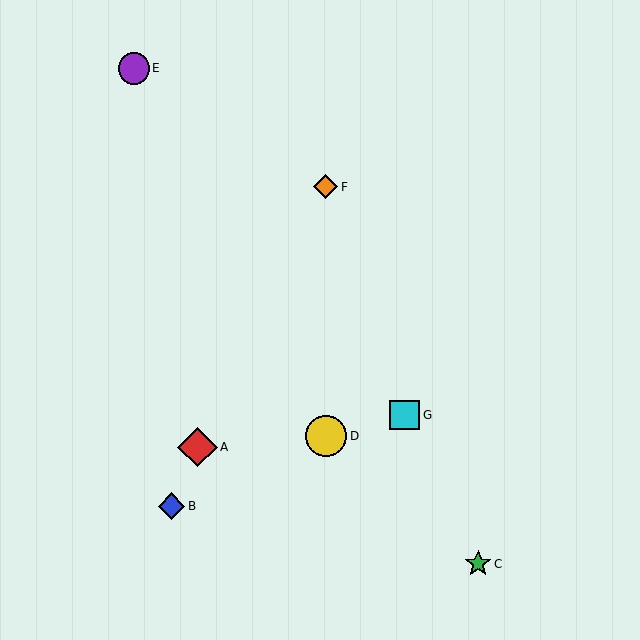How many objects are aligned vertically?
2 objects (D, F) are aligned vertically.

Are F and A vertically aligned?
No, F is at x≈326 and A is at x≈198.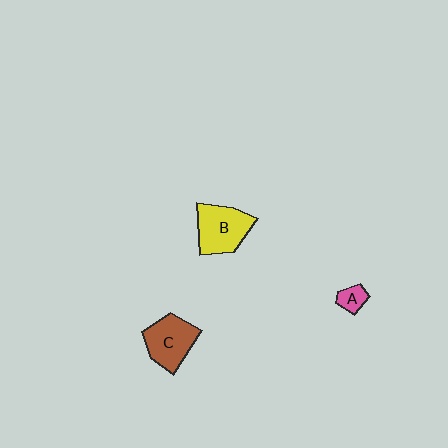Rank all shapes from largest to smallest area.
From largest to smallest: B (yellow), C (brown), A (pink).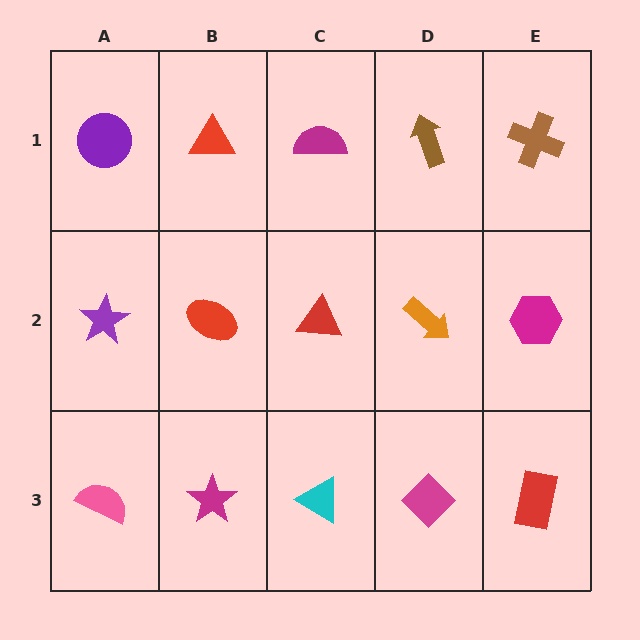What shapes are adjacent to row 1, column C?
A red triangle (row 2, column C), a red triangle (row 1, column B), a brown arrow (row 1, column D).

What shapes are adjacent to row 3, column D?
An orange arrow (row 2, column D), a cyan triangle (row 3, column C), a red rectangle (row 3, column E).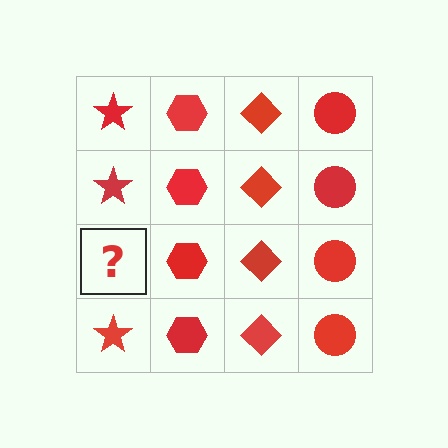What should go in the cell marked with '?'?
The missing cell should contain a red star.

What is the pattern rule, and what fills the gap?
The rule is that each column has a consistent shape. The gap should be filled with a red star.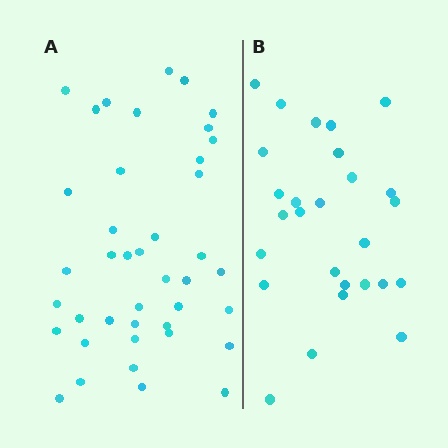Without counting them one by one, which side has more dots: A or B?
Region A (the left region) has more dots.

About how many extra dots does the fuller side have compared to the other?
Region A has approximately 15 more dots than region B.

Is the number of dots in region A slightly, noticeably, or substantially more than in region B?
Region A has substantially more. The ratio is roughly 1.5 to 1.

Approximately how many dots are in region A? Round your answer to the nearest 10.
About 40 dots. (The exact count is 41, which rounds to 40.)